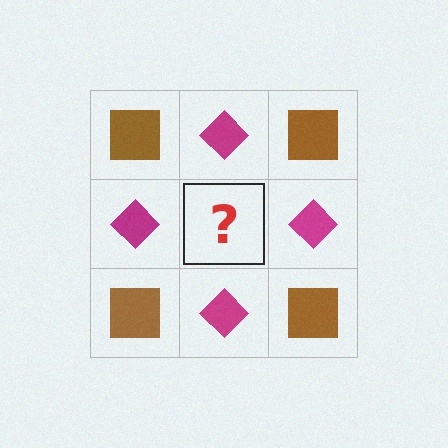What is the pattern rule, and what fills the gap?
The rule is that it alternates brown square and magenta diamond in a checkerboard pattern. The gap should be filled with a brown square.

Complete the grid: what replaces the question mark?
The question mark should be replaced with a brown square.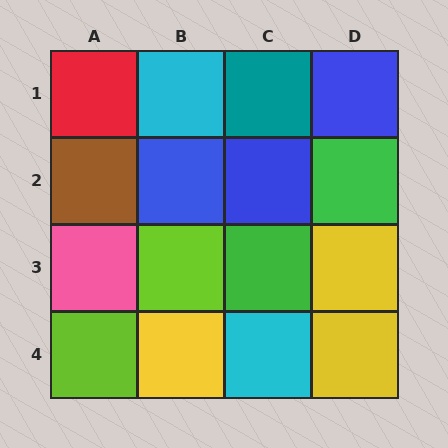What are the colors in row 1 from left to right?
Red, cyan, teal, blue.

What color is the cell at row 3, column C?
Green.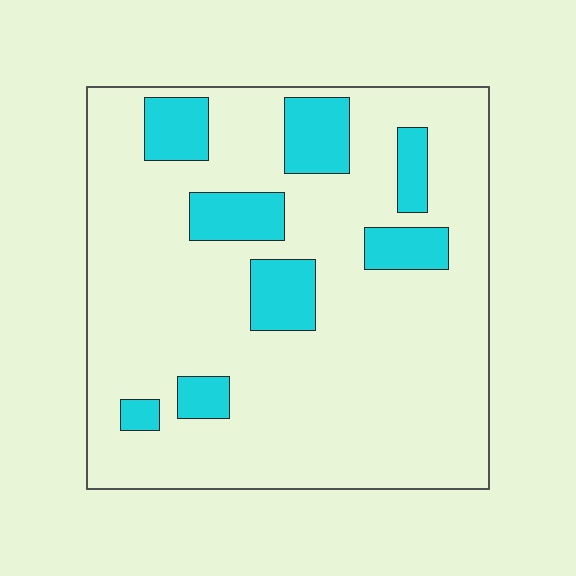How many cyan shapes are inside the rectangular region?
8.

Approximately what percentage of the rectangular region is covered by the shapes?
Approximately 20%.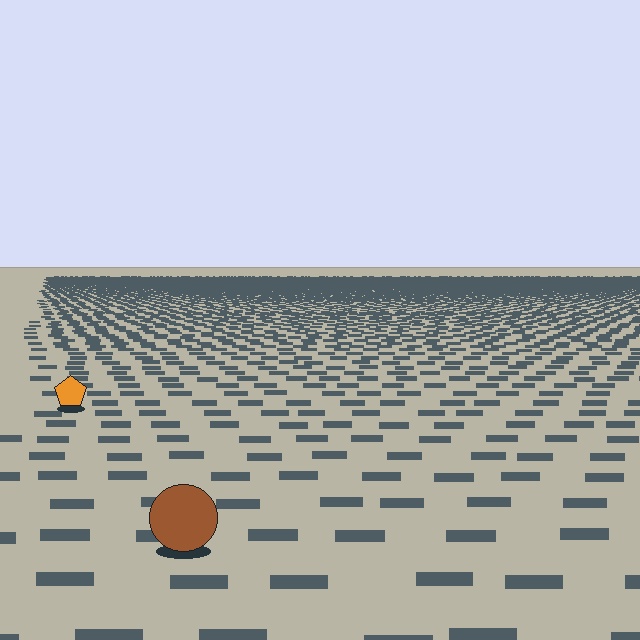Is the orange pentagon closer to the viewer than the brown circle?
No. The brown circle is closer — you can tell from the texture gradient: the ground texture is coarser near it.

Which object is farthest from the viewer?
The orange pentagon is farthest from the viewer. It appears smaller and the ground texture around it is denser.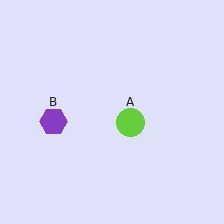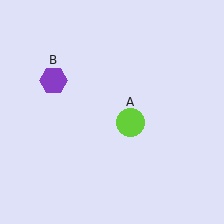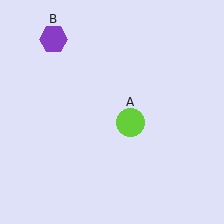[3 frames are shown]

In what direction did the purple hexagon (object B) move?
The purple hexagon (object B) moved up.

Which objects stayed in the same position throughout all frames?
Lime circle (object A) remained stationary.